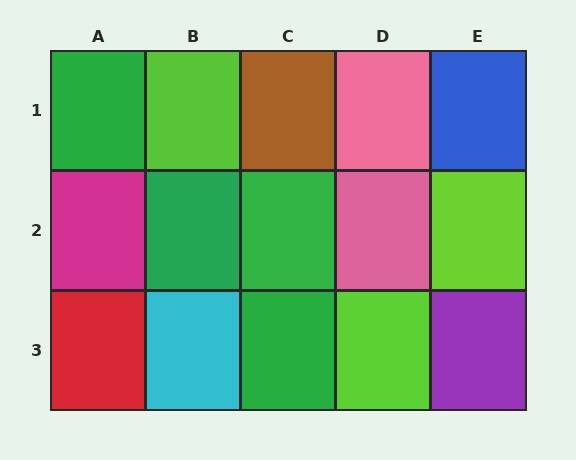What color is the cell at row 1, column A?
Green.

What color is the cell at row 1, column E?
Blue.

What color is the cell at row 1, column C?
Brown.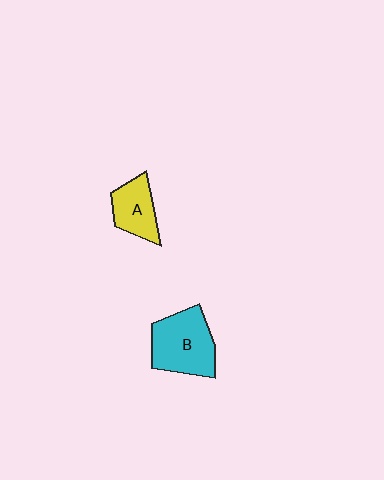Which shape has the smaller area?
Shape A (yellow).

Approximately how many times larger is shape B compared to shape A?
Approximately 1.6 times.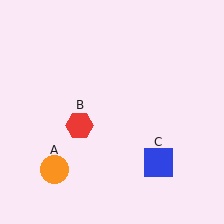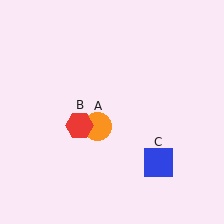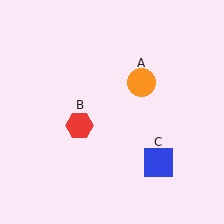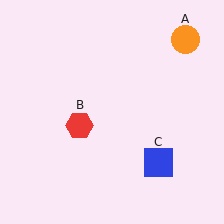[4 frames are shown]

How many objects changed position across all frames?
1 object changed position: orange circle (object A).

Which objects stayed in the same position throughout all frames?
Red hexagon (object B) and blue square (object C) remained stationary.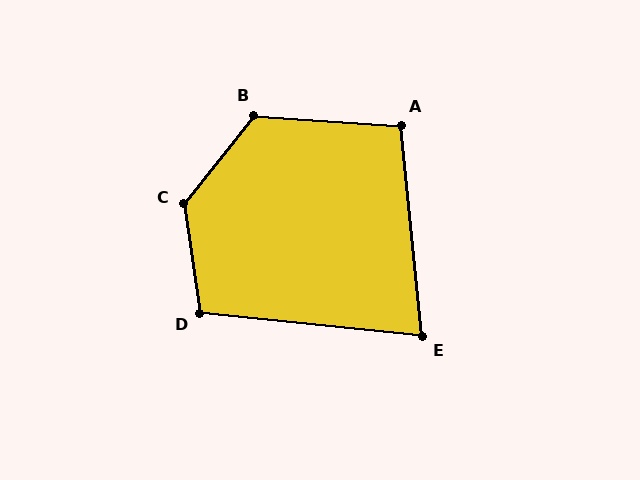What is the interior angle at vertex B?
Approximately 125 degrees (obtuse).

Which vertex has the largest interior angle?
C, at approximately 133 degrees.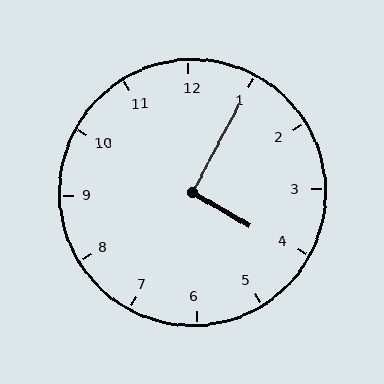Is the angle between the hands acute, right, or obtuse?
It is right.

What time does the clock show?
4:05.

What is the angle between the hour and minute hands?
Approximately 92 degrees.